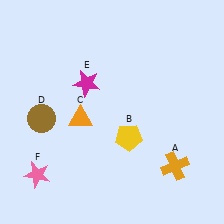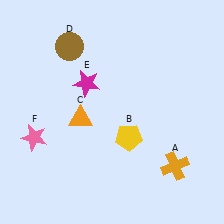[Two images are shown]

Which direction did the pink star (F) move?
The pink star (F) moved up.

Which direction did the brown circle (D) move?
The brown circle (D) moved up.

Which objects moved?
The objects that moved are: the brown circle (D), the pink star (F).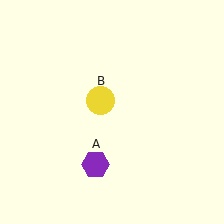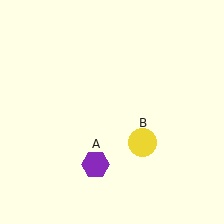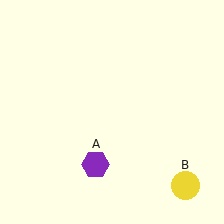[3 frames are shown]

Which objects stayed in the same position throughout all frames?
Purple hexagon (object A) remained stationary.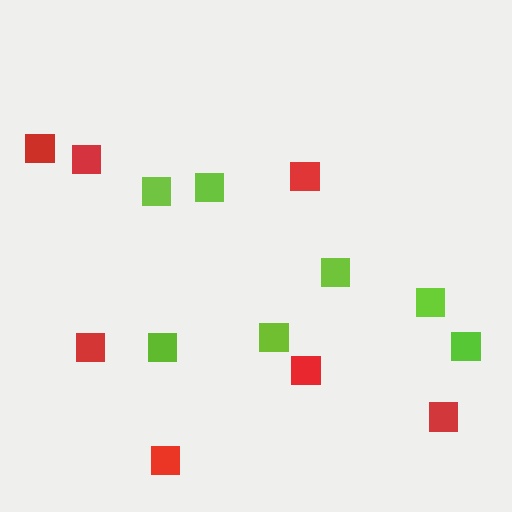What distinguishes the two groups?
There are 2 groups: one group of lime squares (7) and one group of red squares (7).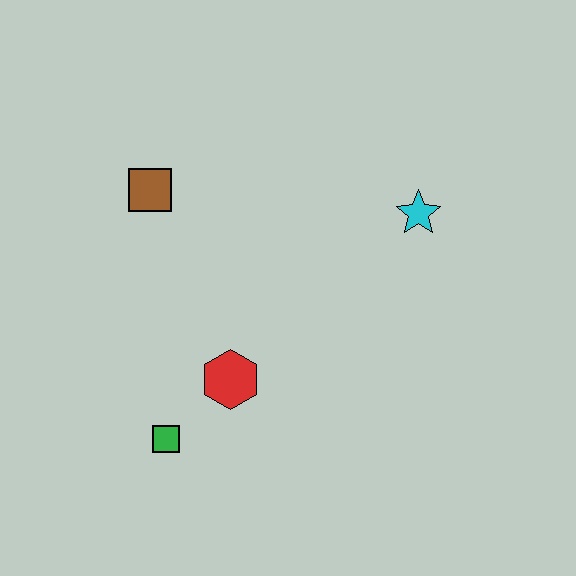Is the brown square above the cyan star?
Yes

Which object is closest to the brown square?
The red hexagon is closest to the brown square.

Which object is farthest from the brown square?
The cyan star is farthest from the brown square.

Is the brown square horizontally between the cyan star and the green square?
No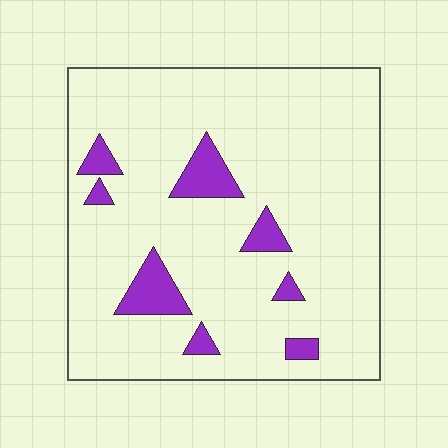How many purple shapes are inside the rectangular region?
8.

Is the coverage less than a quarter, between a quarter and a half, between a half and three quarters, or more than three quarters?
Less than a quarter.